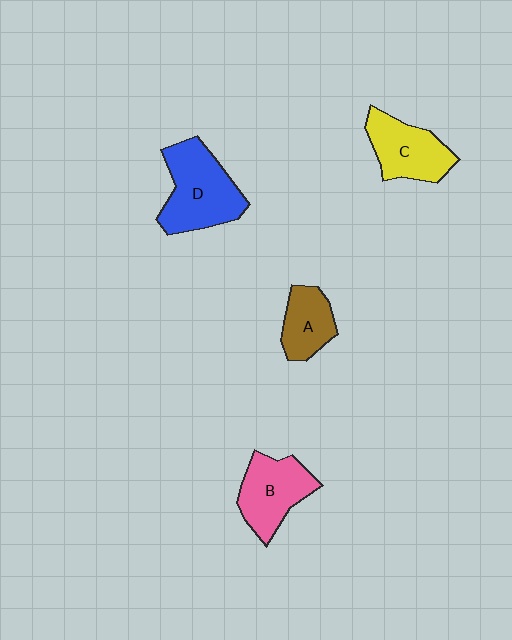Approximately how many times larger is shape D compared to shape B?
Approximately 1.3 times.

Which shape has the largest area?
Shape D (blue).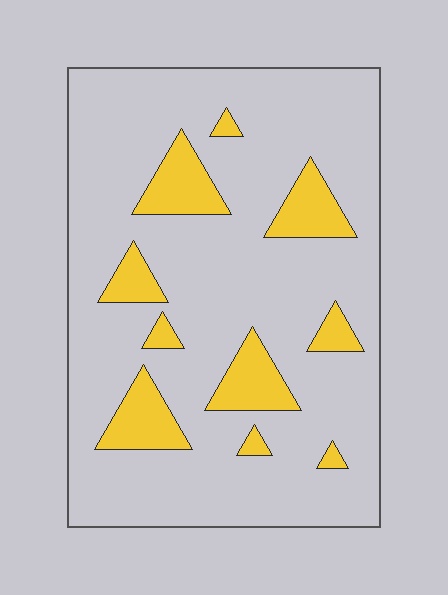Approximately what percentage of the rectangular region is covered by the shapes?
Approximately 15%.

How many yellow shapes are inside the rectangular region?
10.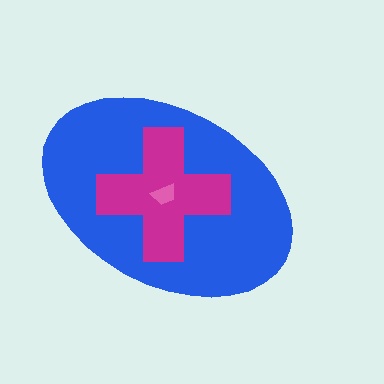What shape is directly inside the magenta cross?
The pink trapezoid.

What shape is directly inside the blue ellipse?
The magenta cross.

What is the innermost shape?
The pink trapezoid.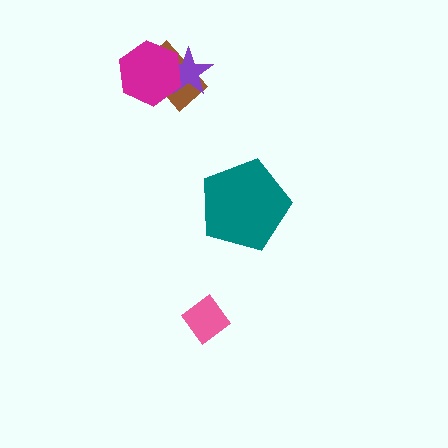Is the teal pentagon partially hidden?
No, no other shape covers it.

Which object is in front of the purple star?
The magenta hexagon is in front of the purple star.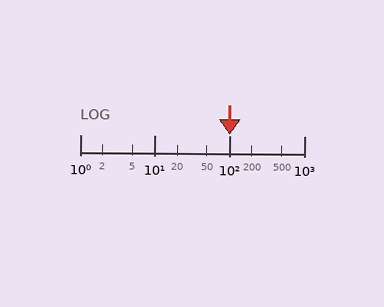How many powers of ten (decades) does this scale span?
The scale spans 3 decades, from 1 to 1000.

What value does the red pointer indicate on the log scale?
The pointer indicates approximately 100.